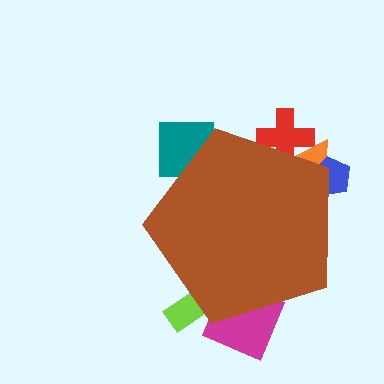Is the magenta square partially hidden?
Yes, the magenta square is partially hidden behind the brown pentagon.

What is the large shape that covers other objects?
A brown pentagon.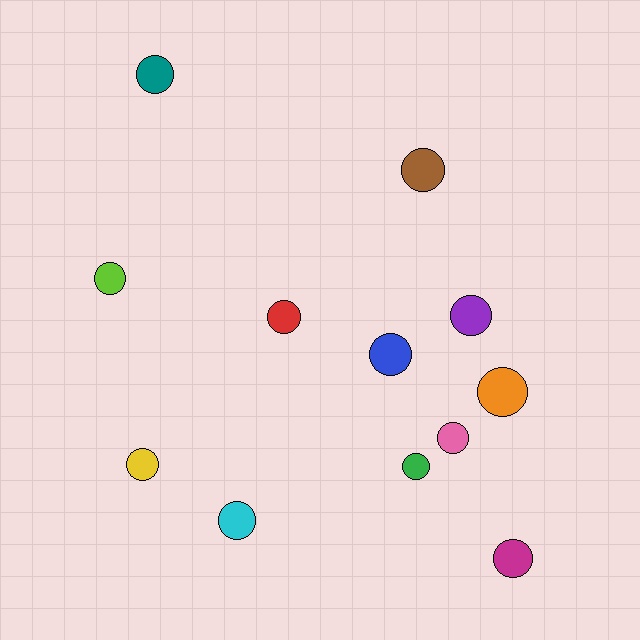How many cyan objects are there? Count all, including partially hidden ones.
There is 1 cyan object.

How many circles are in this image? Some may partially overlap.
There are 12 circles.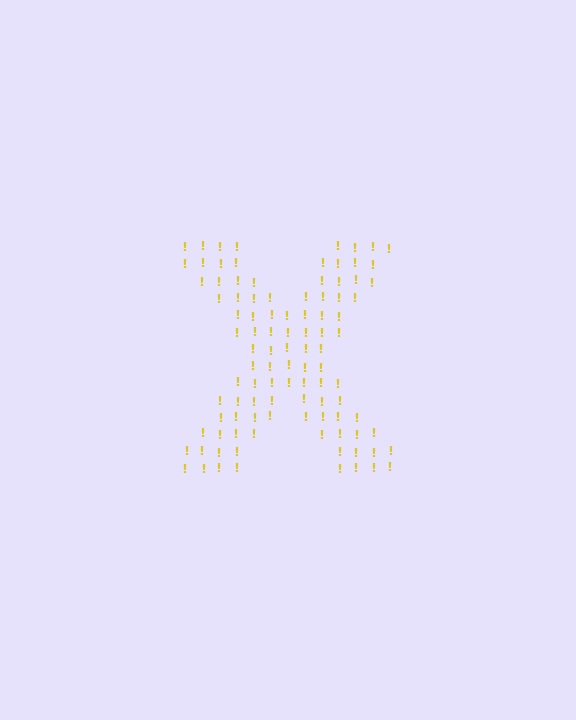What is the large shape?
The large shape is the letter X.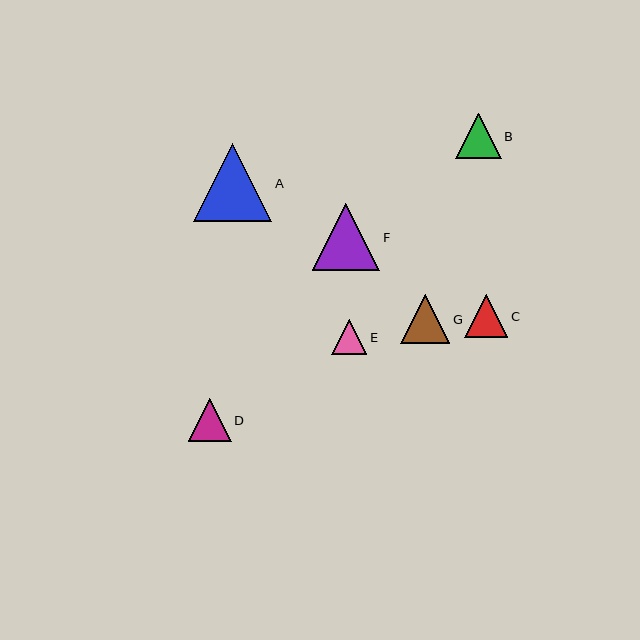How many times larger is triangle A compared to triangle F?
Triangle A is approximately 1.2 times the size of triangle F.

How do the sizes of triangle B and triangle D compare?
Triangle B and triangle D are approximately the same size.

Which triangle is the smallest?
Triangle E is the smallest with a size of approximately 35 pixels.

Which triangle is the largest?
Triangle A is the largest with a size of approximately 78 pixels.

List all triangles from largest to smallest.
From largest to smallest: A, F, G, B, C, D, E.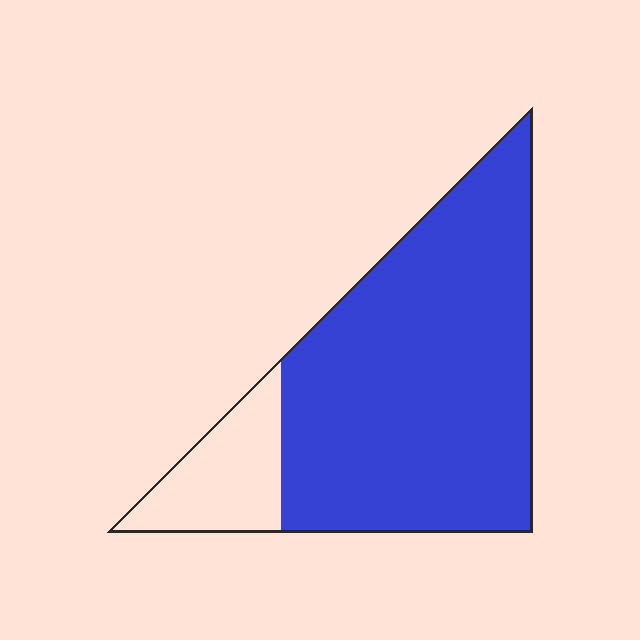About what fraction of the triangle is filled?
About five sixths (5/6).